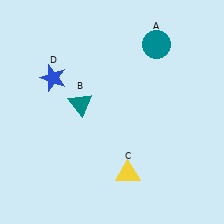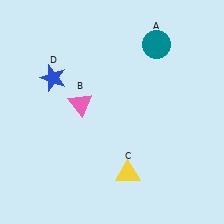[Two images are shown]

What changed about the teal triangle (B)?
In Image 1, B is teal. In Image 2, it changed to pink.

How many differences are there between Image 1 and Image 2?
There is 1 difference between the two images.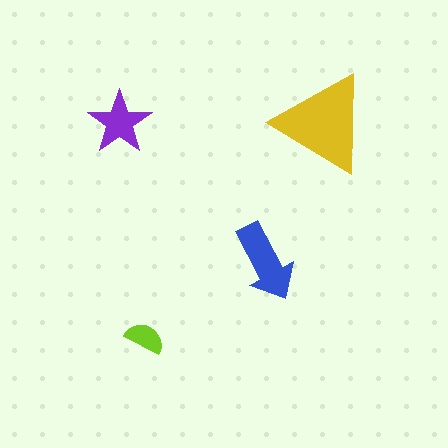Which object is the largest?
The yellow triangle.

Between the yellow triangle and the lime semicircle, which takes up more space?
The yellow triangle.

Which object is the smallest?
The lime semicircle.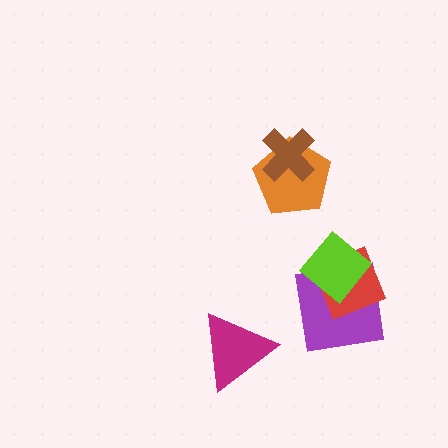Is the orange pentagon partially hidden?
Yes, it is partially covered by another shape.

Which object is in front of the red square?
The lime diamond is in front of the red square.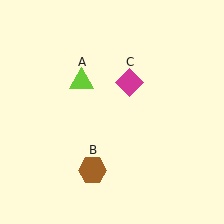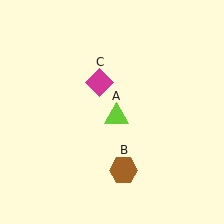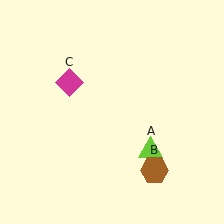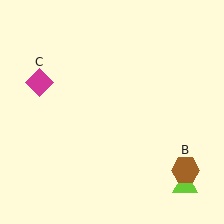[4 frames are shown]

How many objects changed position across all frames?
3 objects changed position: lime triangle (object A), brown hexagon (object B), magenta diamond (object C).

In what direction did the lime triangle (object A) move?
The lime triangle (object A) moved down and to the right.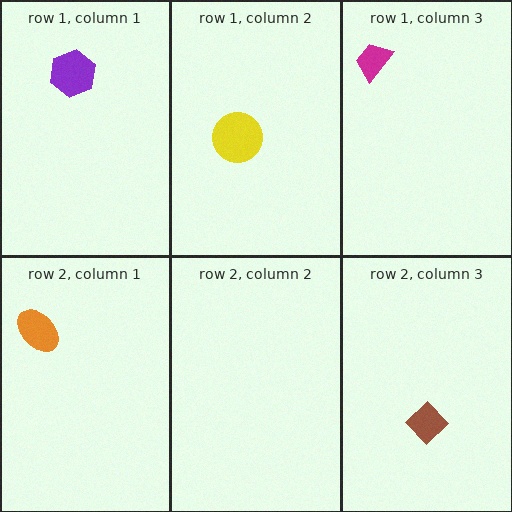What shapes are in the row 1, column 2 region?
The yellow circle.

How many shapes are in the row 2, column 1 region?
1.